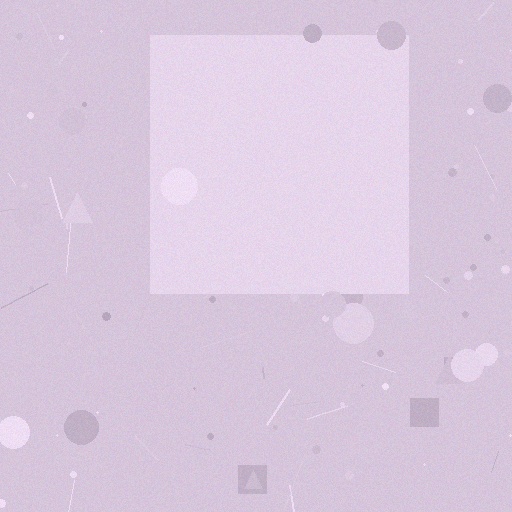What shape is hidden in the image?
A square is hidden in the image.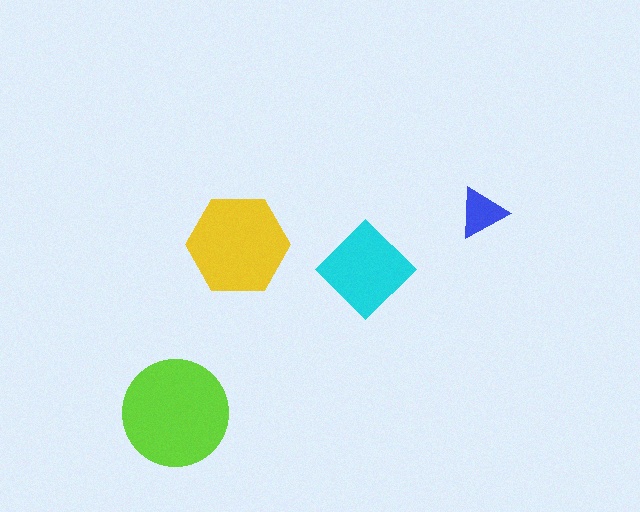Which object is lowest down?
The lime circle is bottommost.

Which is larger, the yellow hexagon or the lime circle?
The lime circle.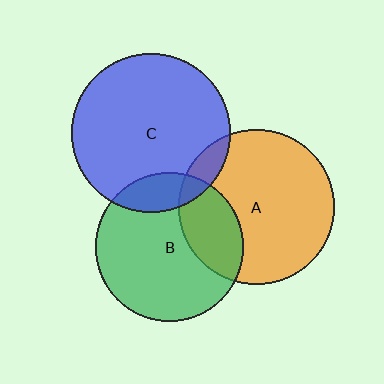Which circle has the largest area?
Circle C (blue).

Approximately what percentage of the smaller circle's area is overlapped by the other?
Approximately 25%.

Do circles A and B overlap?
Yes.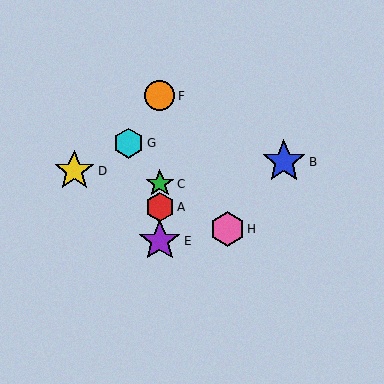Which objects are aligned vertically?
Objects A, C, E, F are aligned vertically.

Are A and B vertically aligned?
No, A is at x≈160 and B is at x≈284.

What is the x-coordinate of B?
Object B is at x≈284.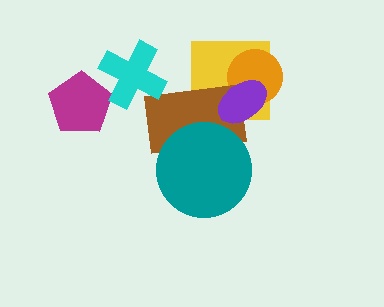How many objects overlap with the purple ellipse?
3 objects overlap with the purple ellipse.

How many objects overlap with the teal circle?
1 object overlaps with the teal circle.